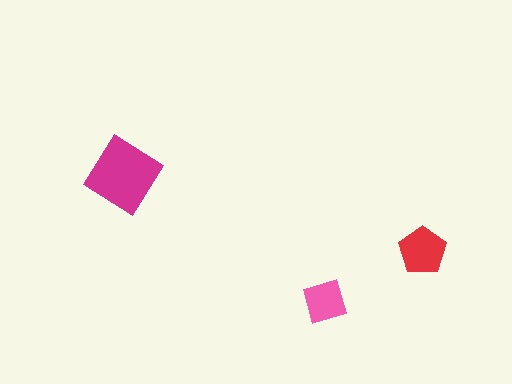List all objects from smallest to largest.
The pink diamond, the red pentagon, the magenta diamond.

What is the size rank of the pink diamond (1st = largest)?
3rd.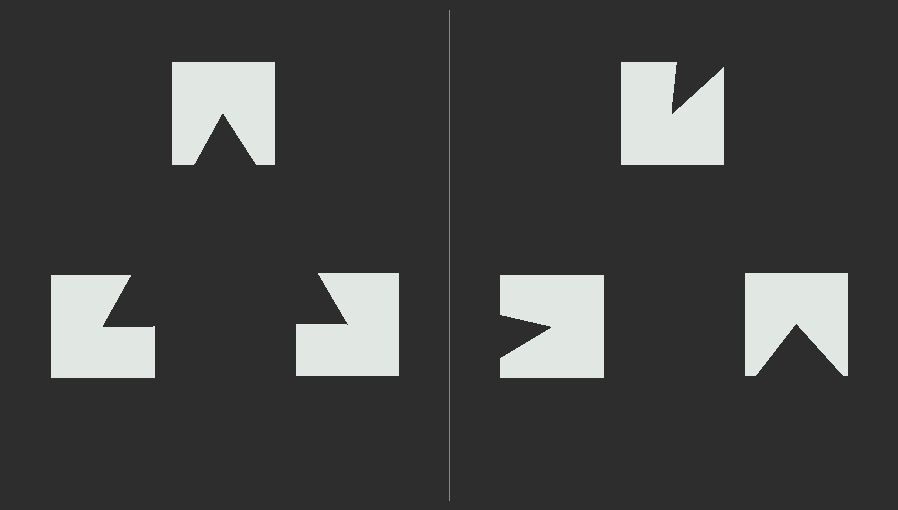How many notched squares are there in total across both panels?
6 — 3 on each side.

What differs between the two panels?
The notched squares are positioned identically on both sides; only the wedge orientations differ. On the left they align to a triangle; on the right they are misaligned.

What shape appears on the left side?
An illusory triangle.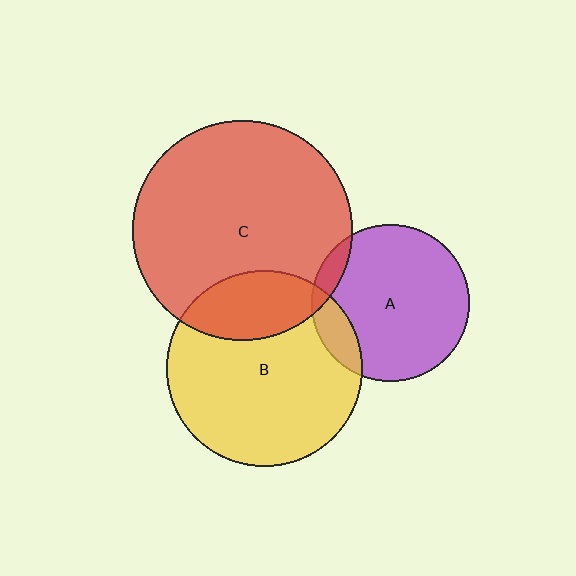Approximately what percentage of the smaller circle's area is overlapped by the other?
Approximately 10%.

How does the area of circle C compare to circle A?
Approximately 2.0 times.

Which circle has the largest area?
Circle C (red).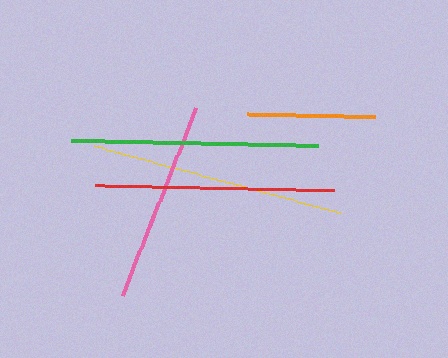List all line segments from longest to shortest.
From longest to shortest: yellow, green, red, pink, orange.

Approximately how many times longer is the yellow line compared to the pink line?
The yellow line is approximately 1.3 times the length of the pink line.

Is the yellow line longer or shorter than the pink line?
The yellow line is longer than the pink line.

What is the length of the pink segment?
The pink segment is approximately 201 pixels long.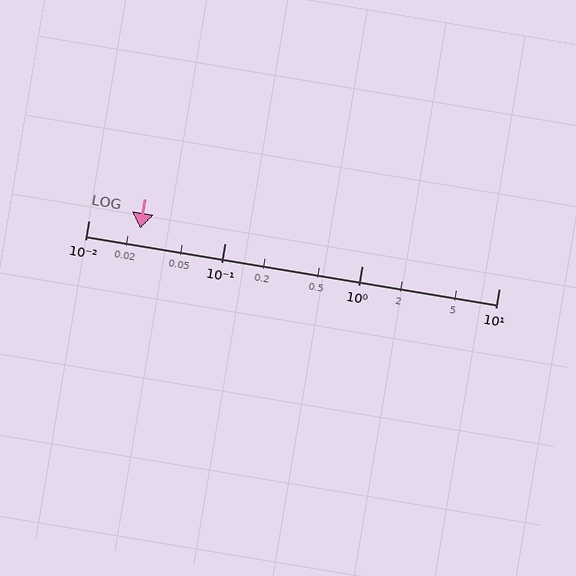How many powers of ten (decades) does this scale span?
The scale spans 3 decades, from 0.01 to 10.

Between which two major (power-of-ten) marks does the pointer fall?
The pointer is between 0.01 and 0.1.